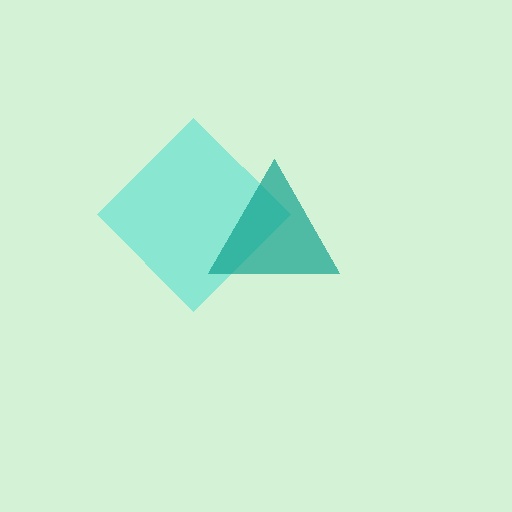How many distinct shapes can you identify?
There are 2 distinct shapes: a cyan diamond, a teal triangle.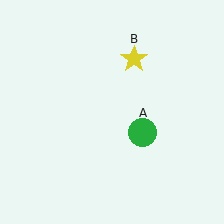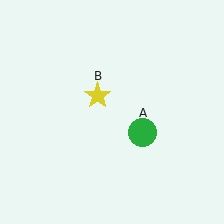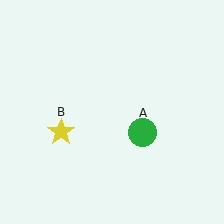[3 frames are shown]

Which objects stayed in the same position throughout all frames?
Green circle (object A) remained stationary.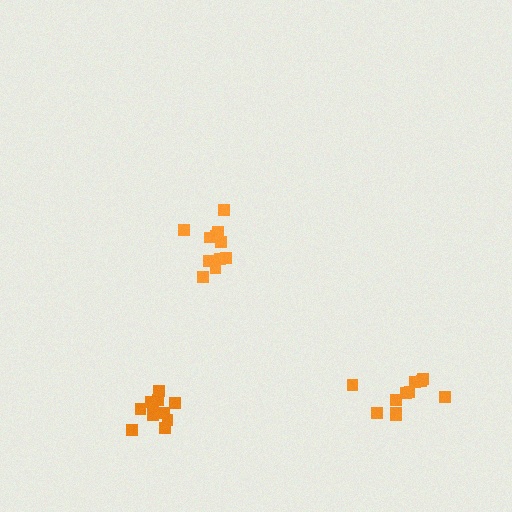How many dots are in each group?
Group 1: 11 dots, Group 2: 11 dots, Group 3: 11 dots (33 total).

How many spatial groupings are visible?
There are 3 spatial groupings.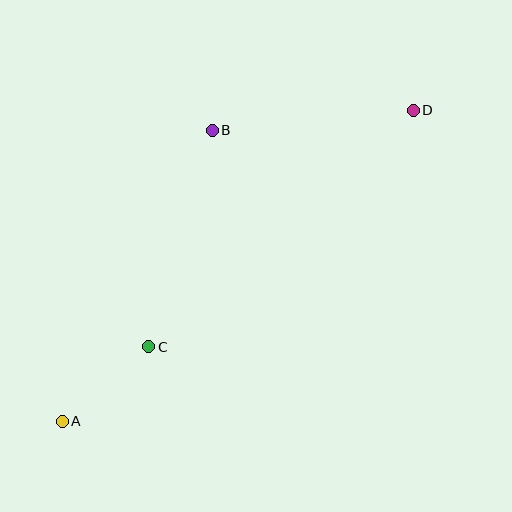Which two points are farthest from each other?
Points A and D are farthest from each other.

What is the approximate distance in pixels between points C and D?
The distance between C and D is approximately 355 pixels.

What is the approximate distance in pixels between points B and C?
The distance between B and C is approximately 226 pixels.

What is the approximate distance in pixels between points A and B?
The distance between A and B is approximately 327 pixels.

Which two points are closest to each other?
Points A and C are closest to each other.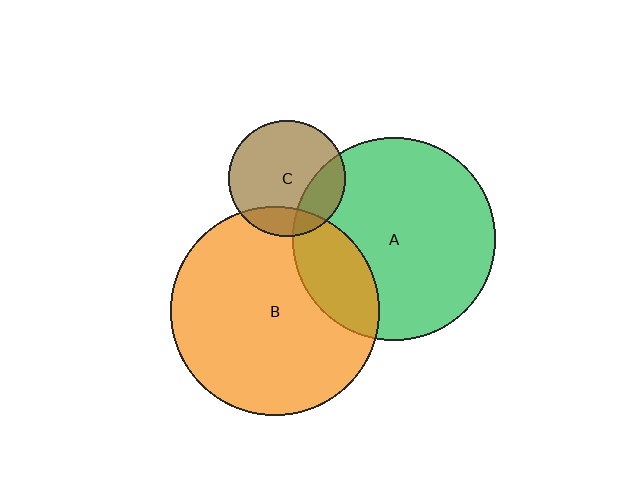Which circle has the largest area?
Circle B (orange).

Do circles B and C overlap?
Yes.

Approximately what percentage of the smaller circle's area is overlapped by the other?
Approximately 15%.